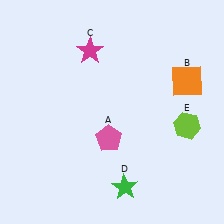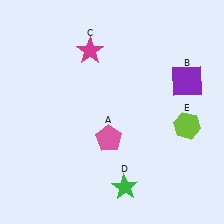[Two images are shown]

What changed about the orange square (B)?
In Image 1, B is orange. In Image 2, it changed to purple.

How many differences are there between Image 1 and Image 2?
There is 1 difference between the two images.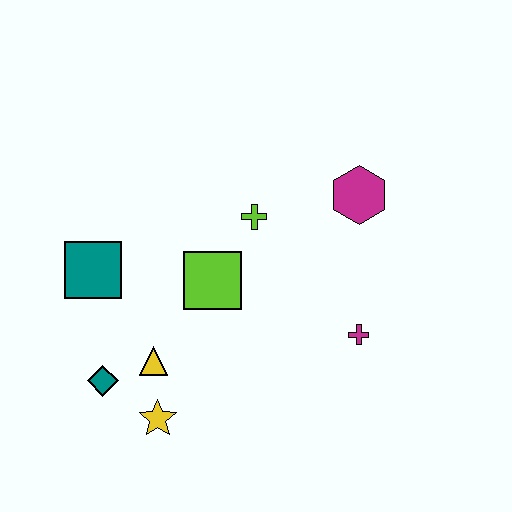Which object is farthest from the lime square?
The magenta hexagon is farthest from the lime square.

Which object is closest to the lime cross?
The lime square is closest to the lime cross.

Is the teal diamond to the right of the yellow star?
No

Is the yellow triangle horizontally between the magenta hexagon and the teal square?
Yes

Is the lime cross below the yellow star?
No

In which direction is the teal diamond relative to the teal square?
The teal diamond is below the teal square.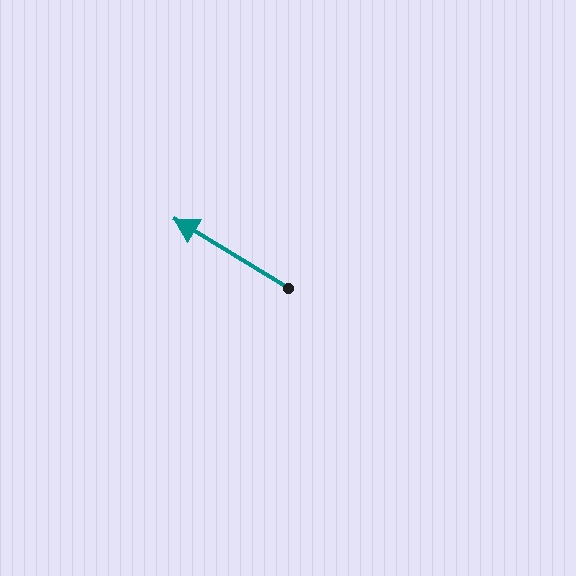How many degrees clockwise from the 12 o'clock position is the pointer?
Approximately 301 degrees.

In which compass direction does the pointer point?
Northwest.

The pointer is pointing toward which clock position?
Roughly 10 o'clock.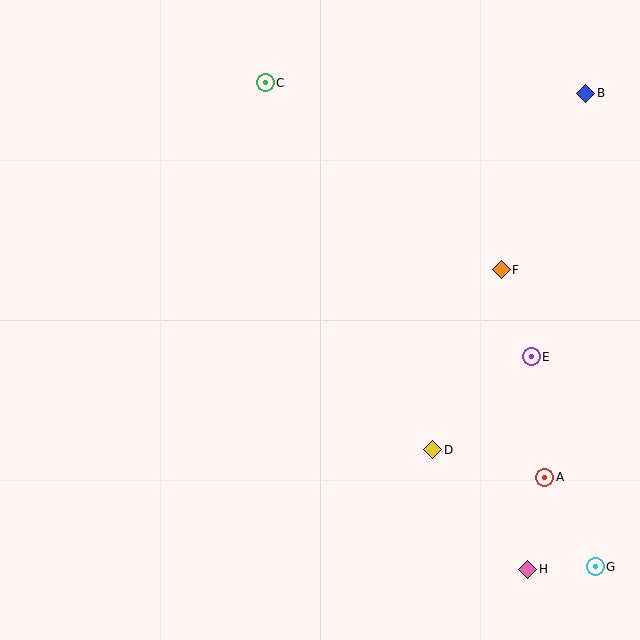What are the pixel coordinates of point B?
Point B is at (586, 93).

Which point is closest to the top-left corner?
Point C is closest to the top-left corner.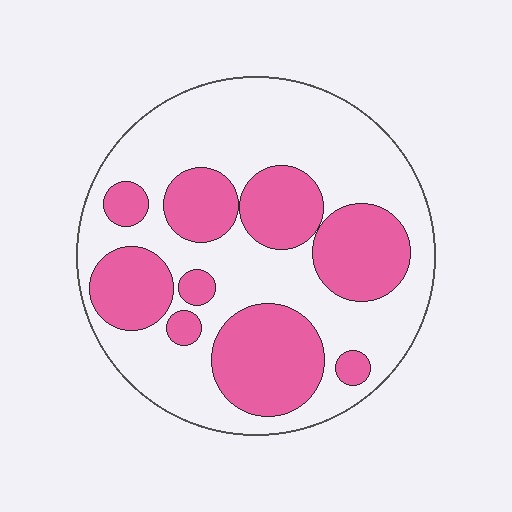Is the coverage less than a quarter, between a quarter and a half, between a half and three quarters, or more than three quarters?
Between a quarter and a half.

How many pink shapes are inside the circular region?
9.